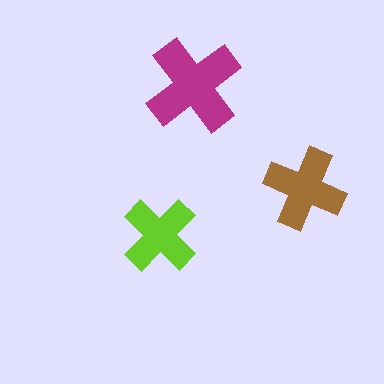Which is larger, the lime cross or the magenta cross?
The magenta one.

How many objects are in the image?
There are 3 objects in the image.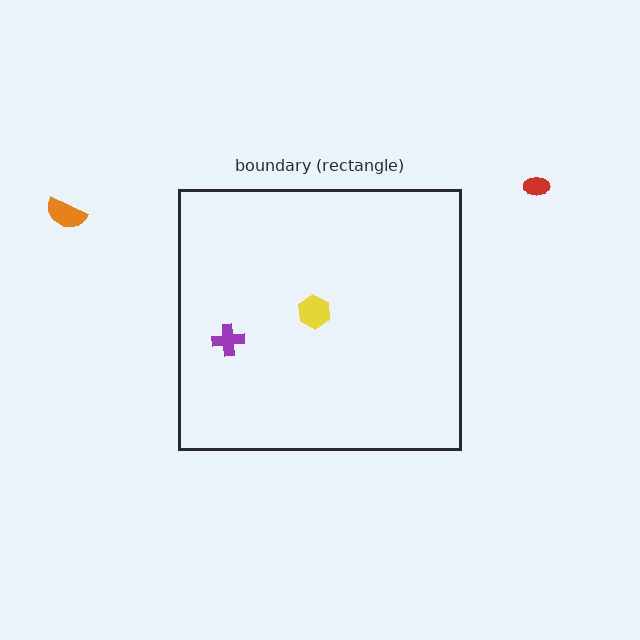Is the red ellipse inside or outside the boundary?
Outside.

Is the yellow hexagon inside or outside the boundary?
Inside.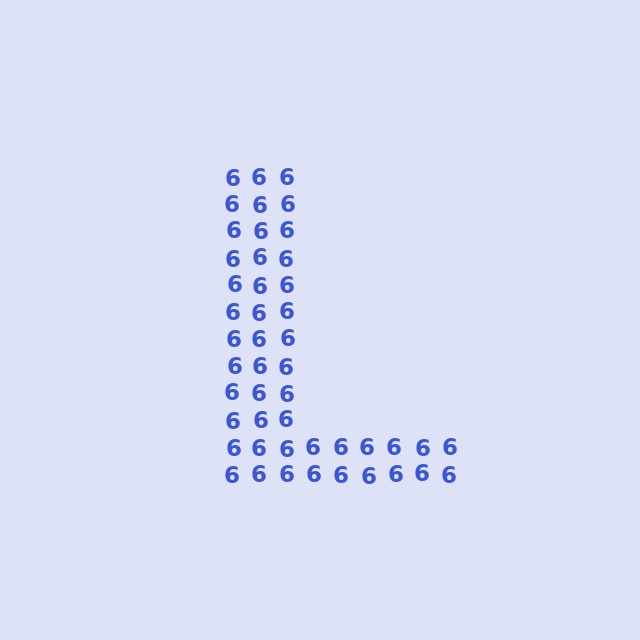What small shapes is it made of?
It is made of small digit 6's.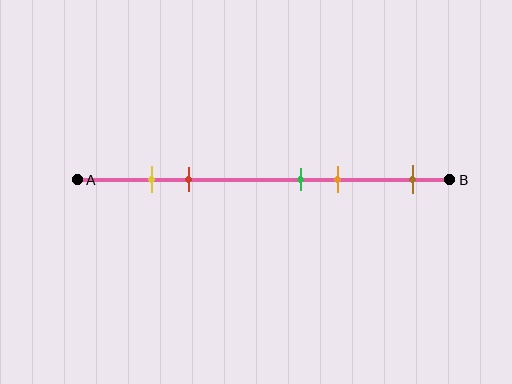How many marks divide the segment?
There are 5 marks dividing the segment.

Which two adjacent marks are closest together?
The yellow and red marks are the closest adjacent pair.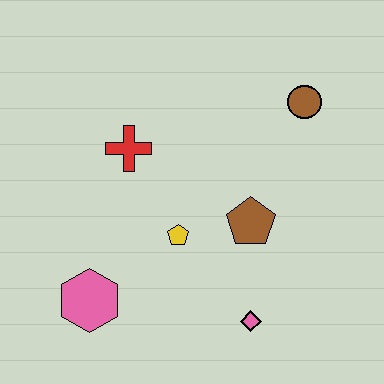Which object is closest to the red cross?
The yellow pentagon is closest to the red cross.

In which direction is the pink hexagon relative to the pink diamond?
The pink hexagon is to the left of the pink diamond.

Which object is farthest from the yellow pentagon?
The brown circle is farthest from the yellow pentagon.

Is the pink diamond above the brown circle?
No